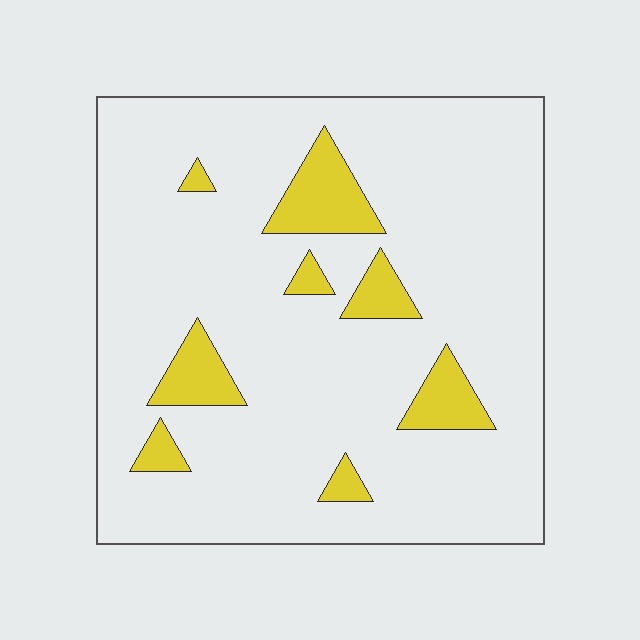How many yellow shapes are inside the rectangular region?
8.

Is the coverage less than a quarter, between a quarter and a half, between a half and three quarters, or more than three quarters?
Less than a quarter.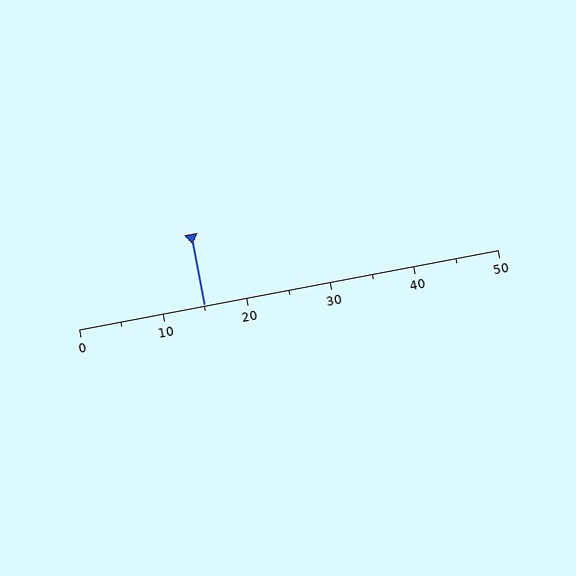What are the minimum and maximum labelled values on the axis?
The axis runs from 0 to 50.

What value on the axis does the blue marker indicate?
The marker indicates approximately 15.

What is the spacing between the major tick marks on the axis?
The major ticks are spaced 10 apart.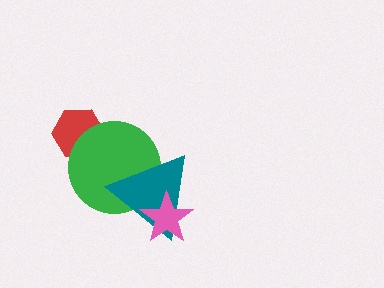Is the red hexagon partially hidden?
Yes, it is partially covered by another shape.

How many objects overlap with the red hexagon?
1 object overlaps with the red hexagon.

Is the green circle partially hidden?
Yes, it is partially covered by another shape.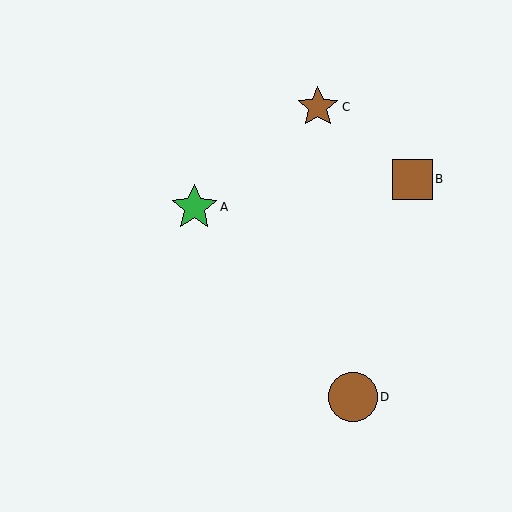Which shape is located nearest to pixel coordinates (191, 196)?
The green star (labeled A) at (194, 207) is nearest to that location.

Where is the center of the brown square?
The center of the brown square is at (412, 179).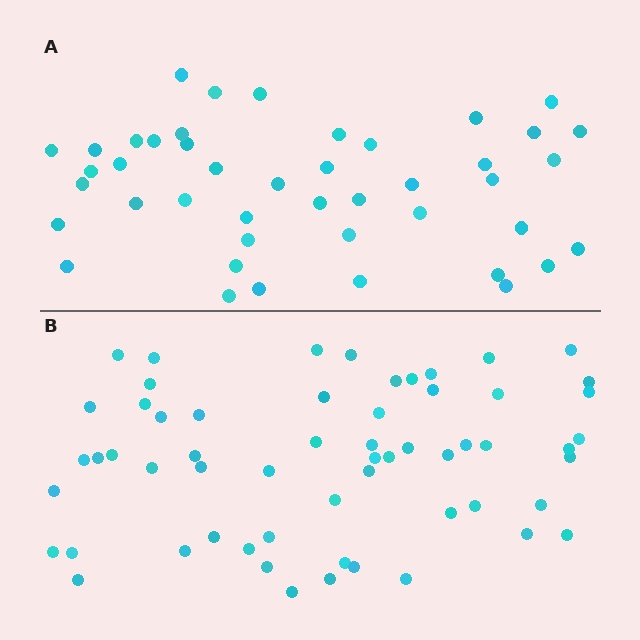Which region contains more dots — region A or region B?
Region B (the bottom region) has more dots.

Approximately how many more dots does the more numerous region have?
Region B has approximately 15 more dots than region A.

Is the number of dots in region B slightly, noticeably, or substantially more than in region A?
Region B has noticeably more, but not dramatically so. The ratio is roughly 1.3 to 1.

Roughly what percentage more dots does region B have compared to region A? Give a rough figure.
About 35% more.